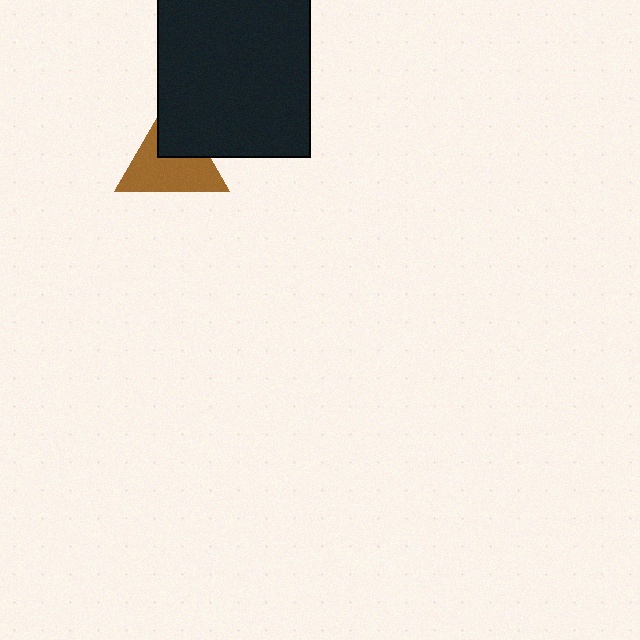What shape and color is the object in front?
The object in front is a black rectangle.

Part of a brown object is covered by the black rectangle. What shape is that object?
It is a triangle.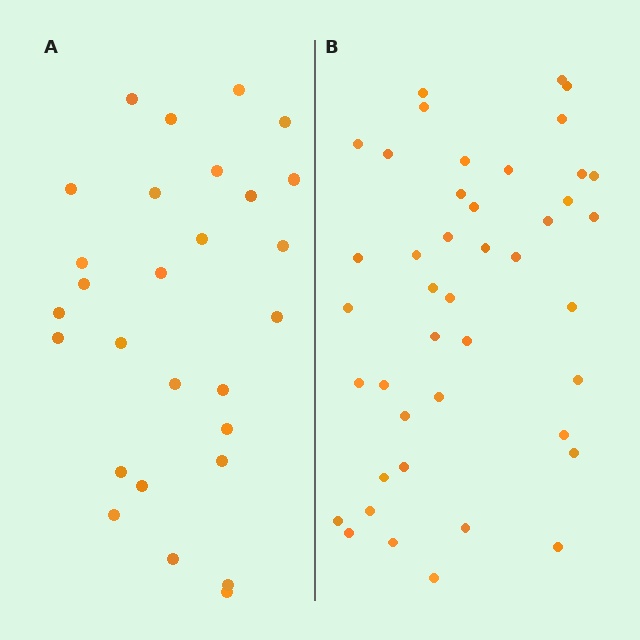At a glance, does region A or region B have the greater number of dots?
Region B (the right region) has more dots.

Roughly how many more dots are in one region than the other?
Region B has approximately 15 more dots than region A.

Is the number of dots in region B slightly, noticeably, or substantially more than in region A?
Region B has substantially more. The ratio is roughly 1.5 to 1.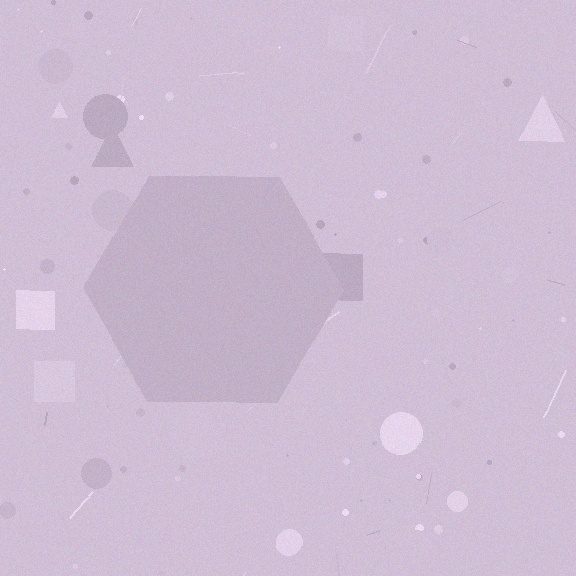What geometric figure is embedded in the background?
A hexagon is embedded in the background.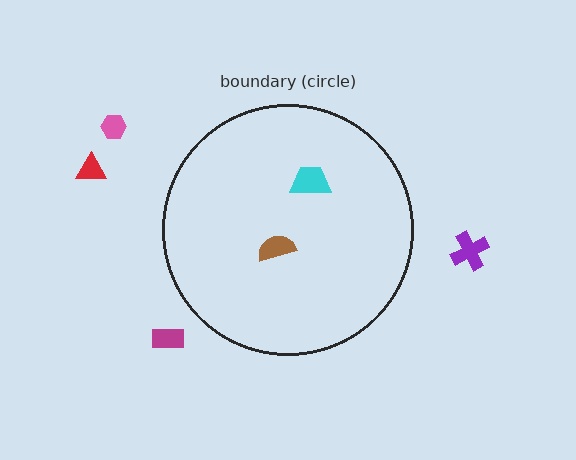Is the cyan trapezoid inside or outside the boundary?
Inside.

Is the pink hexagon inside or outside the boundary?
Outside.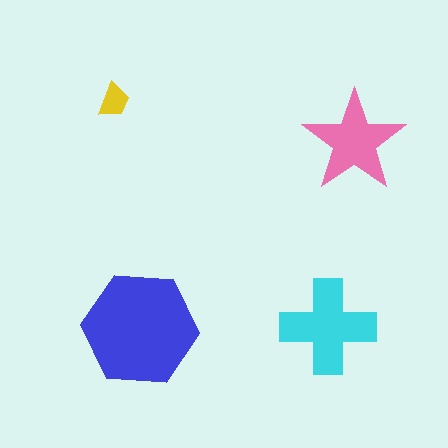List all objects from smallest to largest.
The yellow trapezoid, the pink star, the cyan cross, the blue hexagon.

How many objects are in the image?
There are 4 objects in the image.